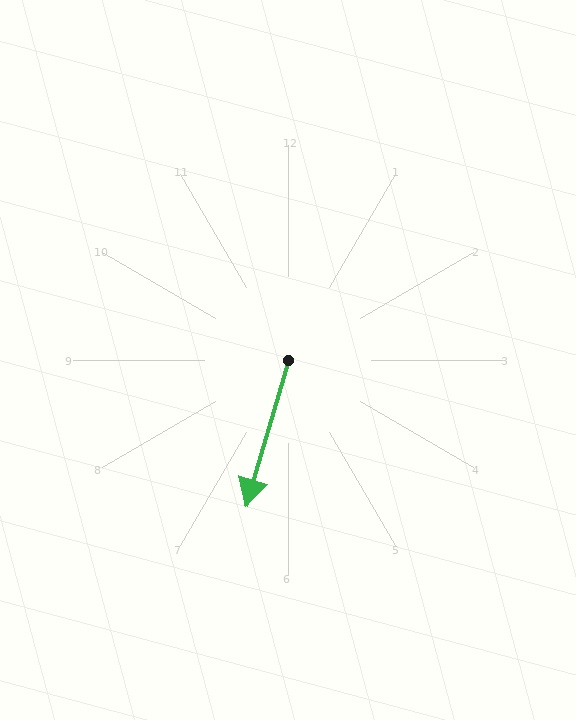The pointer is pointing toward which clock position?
Roughly 7 o'clock.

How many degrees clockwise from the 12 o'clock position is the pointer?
Approximately 196 degrees.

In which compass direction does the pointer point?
South.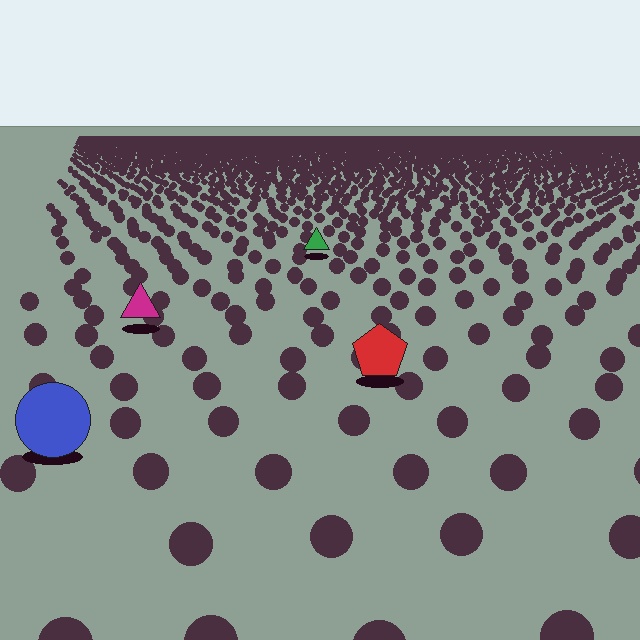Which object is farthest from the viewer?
The green triangle is farthest from the viewer. It appears smaller and the ground texture around it is denser.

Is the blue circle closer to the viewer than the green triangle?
Yes. The blue circle is closer — you can tell from the texture gradient: the ground texture is coarser near it.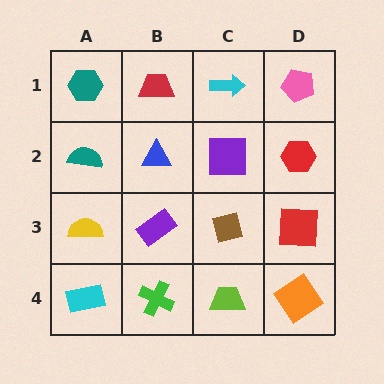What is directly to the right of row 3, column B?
A brown square.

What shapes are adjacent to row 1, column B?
A blue triangle (row 2, column B), a teal hexagon (row 1, column A), a cyan arrow (row 1, column C).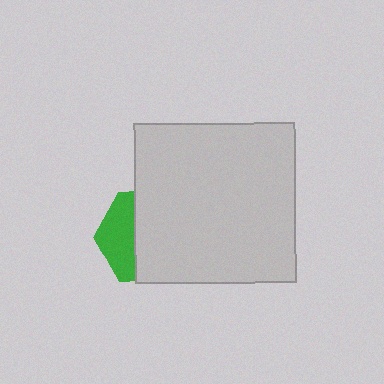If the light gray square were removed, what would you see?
You would see the complete green hexagon.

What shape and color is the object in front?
The object in front is a light gray square.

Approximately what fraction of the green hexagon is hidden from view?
Roughly 64% of the green hexagon is hidden behind the light gray square.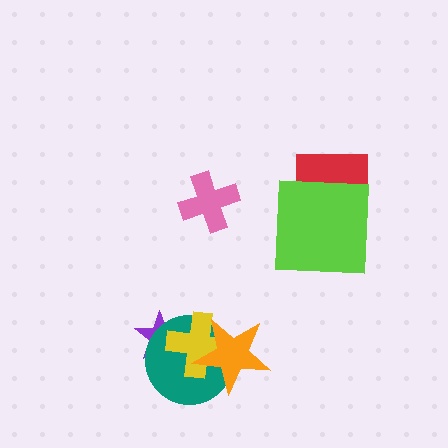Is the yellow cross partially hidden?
Yes, it is partially covered by another shape.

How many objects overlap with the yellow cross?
3 objects overlap with the yellow cross.